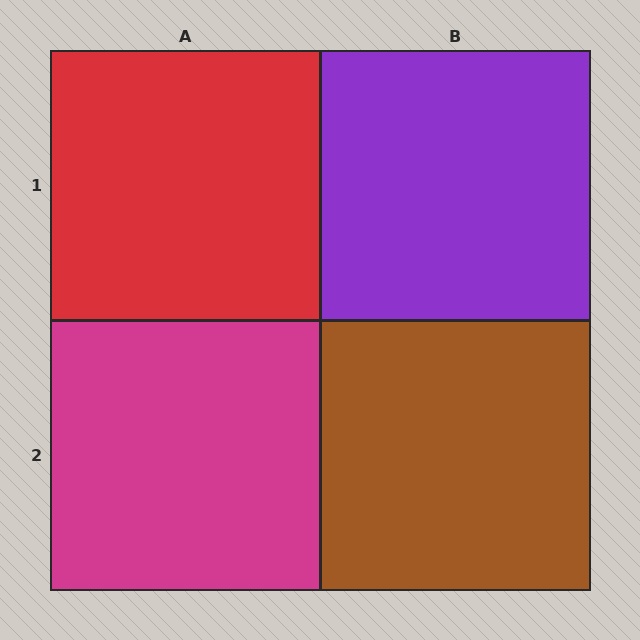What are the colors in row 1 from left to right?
Red, purple.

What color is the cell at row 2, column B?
Brown.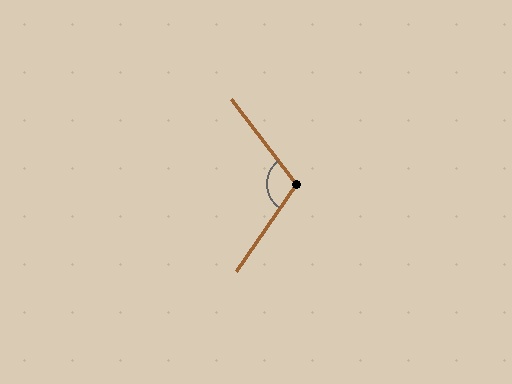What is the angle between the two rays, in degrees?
Approximately 108 degrees.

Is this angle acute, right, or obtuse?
It is obtuse.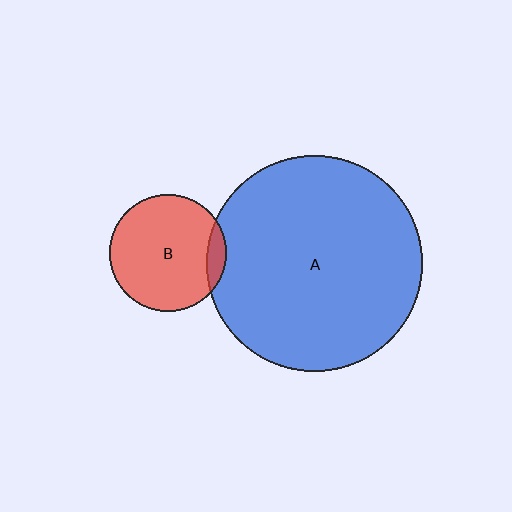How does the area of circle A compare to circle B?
Approximately 3.4 times.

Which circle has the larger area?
Circle A (blue).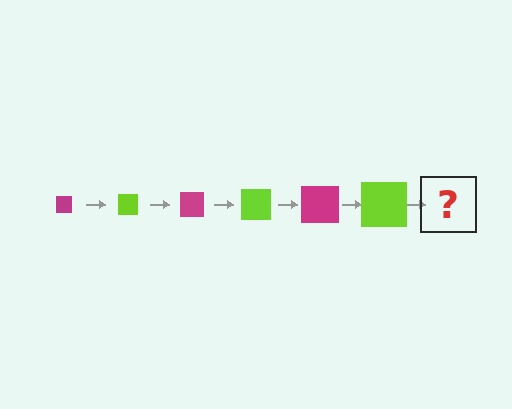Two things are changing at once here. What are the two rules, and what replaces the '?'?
The two rules are that the square grows larger each step and the color cycles through magenta and lime. The '?' should be a magenta square, larger than the previous one.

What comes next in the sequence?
The next element should be a magenta square, larger than the previous one.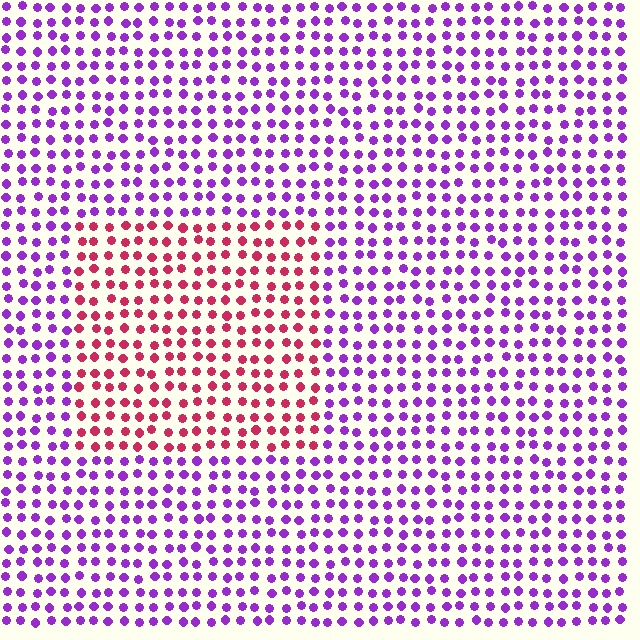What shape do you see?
I see a rectangle.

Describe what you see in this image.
The image is filled with small purple elements in a uniform arrangement. A rectangle-shaped region is visible where the elements are tinted to a slightly different hue, forming a subtle color boundary.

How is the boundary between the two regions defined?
The boundary is defined purely by a slight shift in hue (about 60 degrees). Spacing, size, and orientation are identical on both sides.